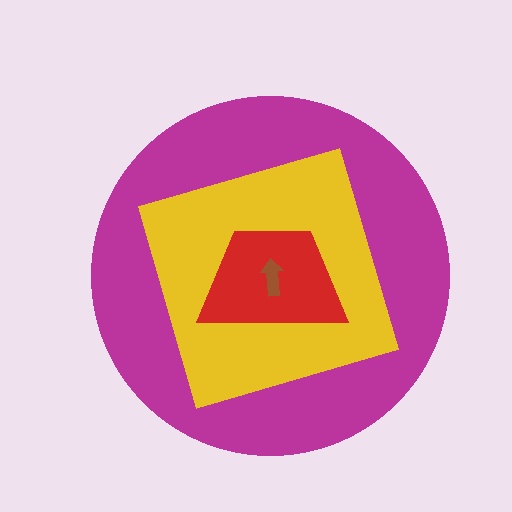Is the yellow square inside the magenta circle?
Yes.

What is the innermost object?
The brown arrow.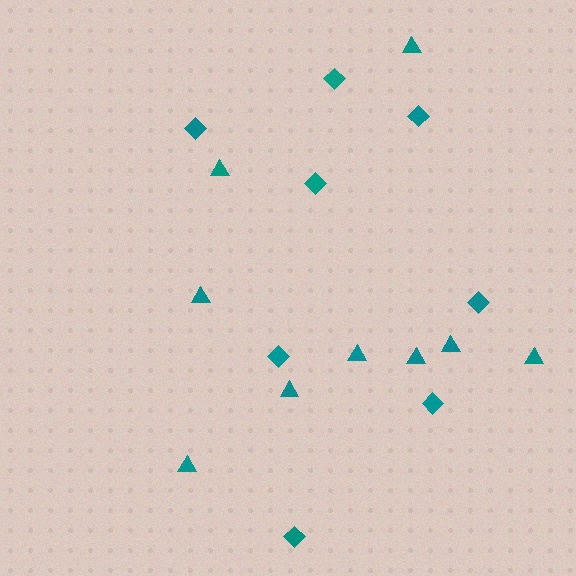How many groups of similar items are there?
There are 2 groups: one group of diamonds (8) and one group of triangles (9).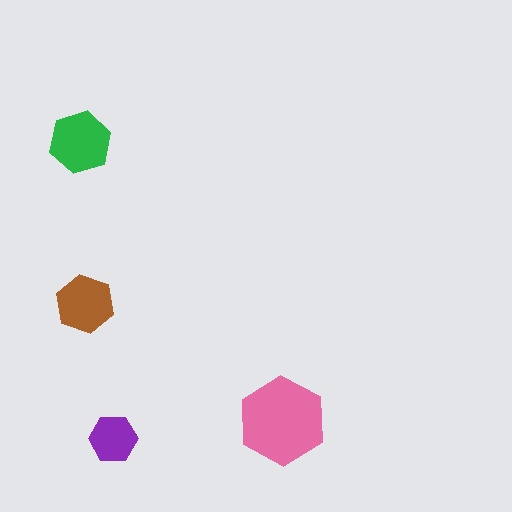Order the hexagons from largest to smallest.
the pink one, the green one, the brown one, the purple one.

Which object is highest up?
The green hexagon is topmost.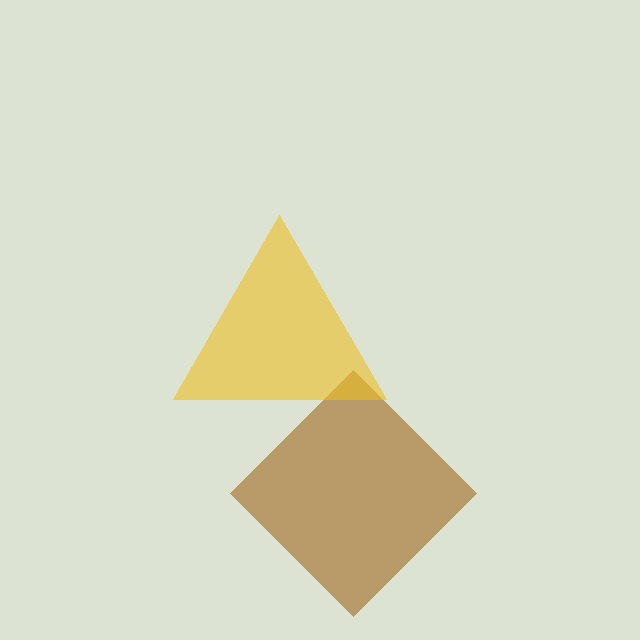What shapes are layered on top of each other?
The layered shapes are: a brown diamond, a yellow triangle.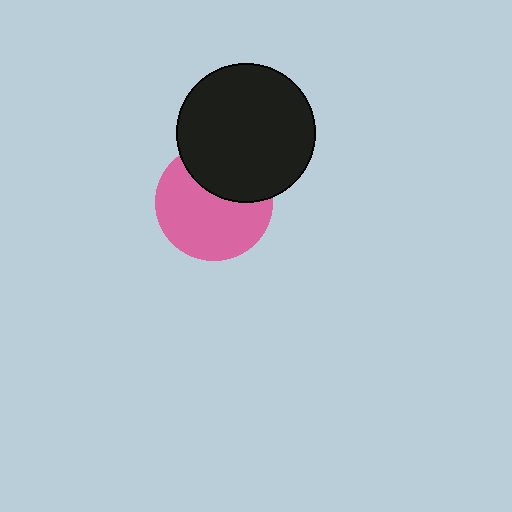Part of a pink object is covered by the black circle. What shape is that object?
It is a circle.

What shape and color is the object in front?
The object in front is a black circle.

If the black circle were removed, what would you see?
You would see the complete pink circle.